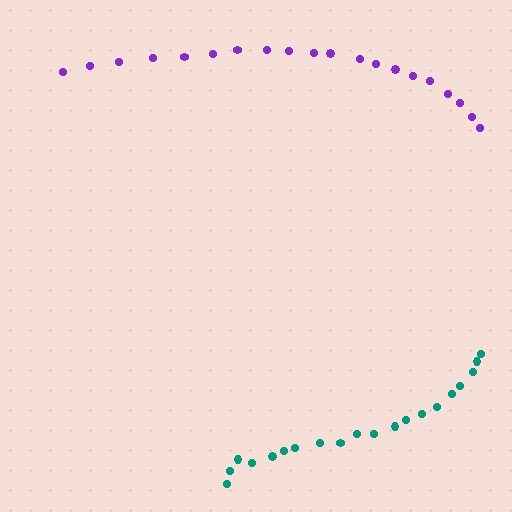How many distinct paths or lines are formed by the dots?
There are 2 distinct paths.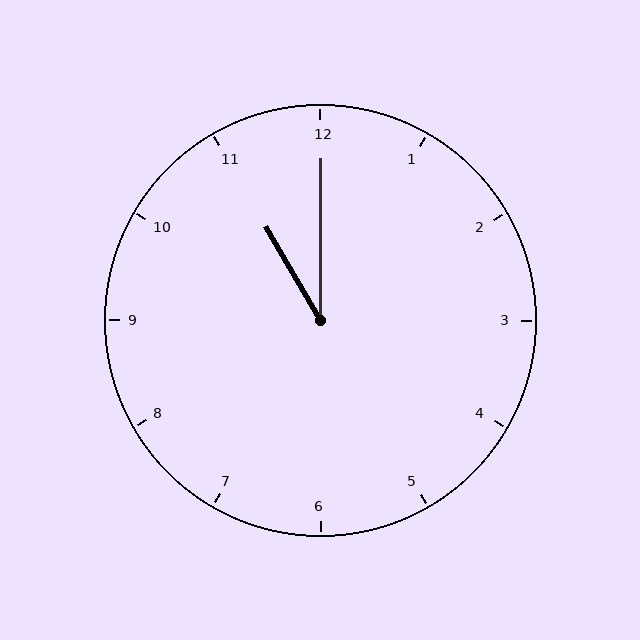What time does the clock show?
11:00.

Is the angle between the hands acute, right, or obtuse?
It is acute.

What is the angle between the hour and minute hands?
Approximately 30 degrees.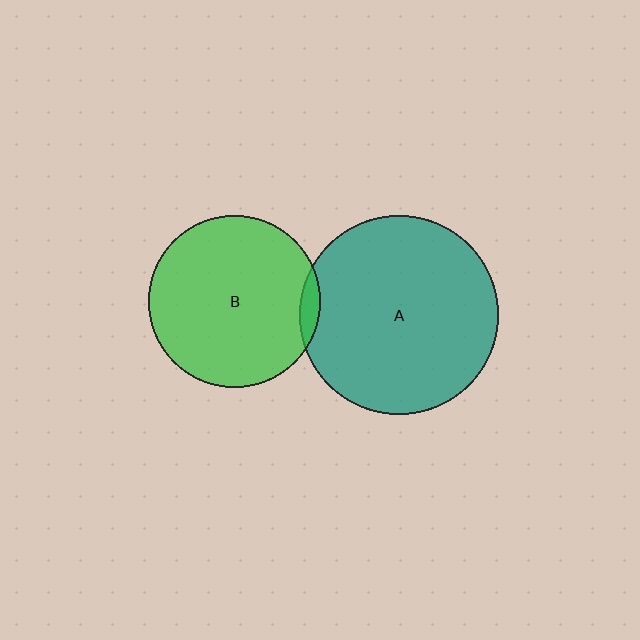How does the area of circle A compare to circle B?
Approximately 1.3 times.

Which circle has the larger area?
Circle A (teal).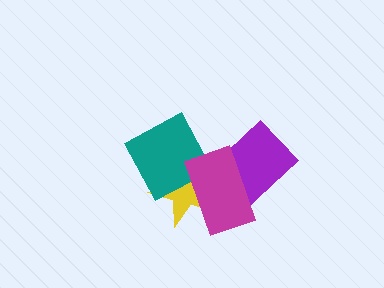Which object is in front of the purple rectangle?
The magenta rectangle is in front of the purple rectangle.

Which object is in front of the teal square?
The magenta rectangle is in front of the teal square.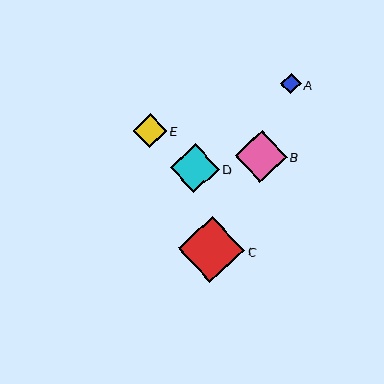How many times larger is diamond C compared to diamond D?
Diamond C is approximately 1.4 times the size of diamond D.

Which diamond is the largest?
Diamond C is the largest with a size of approximately 66 pixels.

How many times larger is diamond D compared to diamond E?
Diamond D is approximately 1.4 times the size of diamond E.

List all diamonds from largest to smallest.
From largest to smallest: C, B, D, E, A.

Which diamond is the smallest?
Diamond A is the smallest with a size of approximately 21 pixels.